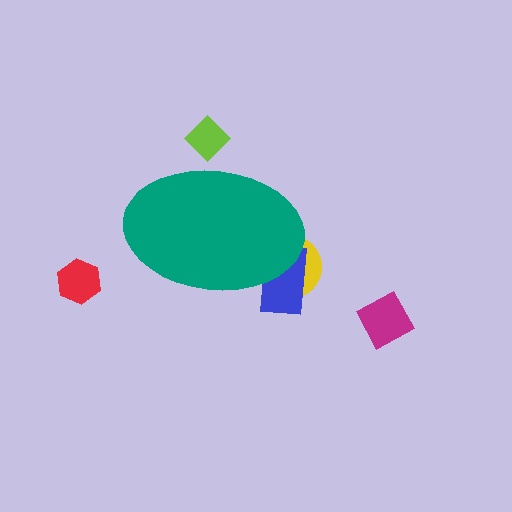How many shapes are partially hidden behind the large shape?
3 shapes are partially hidden.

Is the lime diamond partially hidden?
Yes, the lime diamond is partially hidden behind the teal ellipse.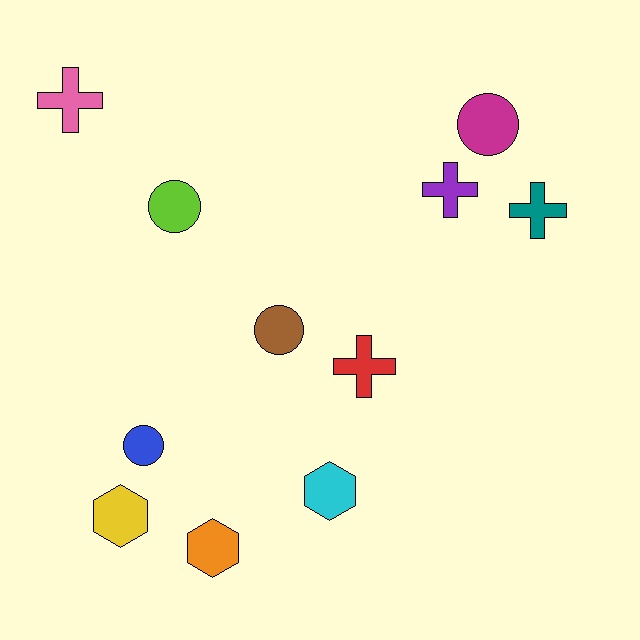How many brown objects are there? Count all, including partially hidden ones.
There is 1 brown object.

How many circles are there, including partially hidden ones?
There are 4 circles.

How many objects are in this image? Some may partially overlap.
There are 11 objects.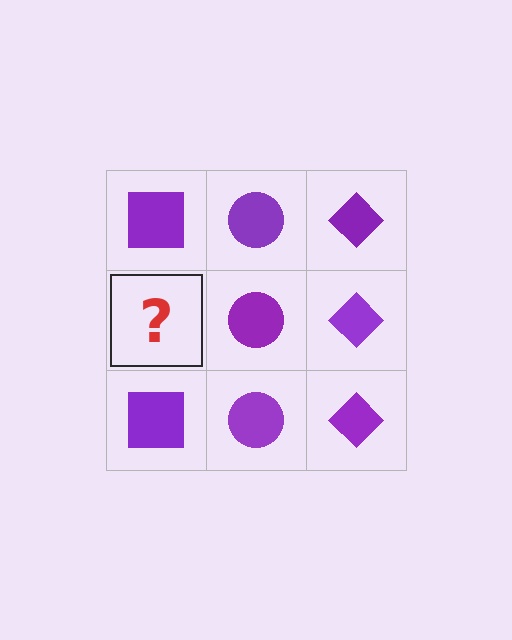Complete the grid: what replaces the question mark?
The question mark should be replaced with a purple square.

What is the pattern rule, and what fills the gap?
The rule is that each column has a consistent shape. The gap should be filled with a purple square.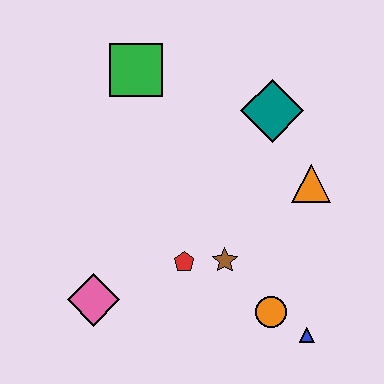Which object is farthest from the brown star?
The green square is farthest from the brown star.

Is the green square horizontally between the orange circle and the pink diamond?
Yes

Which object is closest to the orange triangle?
The teal diamond is closest to the orange triangle.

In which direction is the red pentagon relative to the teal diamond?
The red pentagon is below the teal diamond.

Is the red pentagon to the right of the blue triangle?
No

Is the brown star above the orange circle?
Yes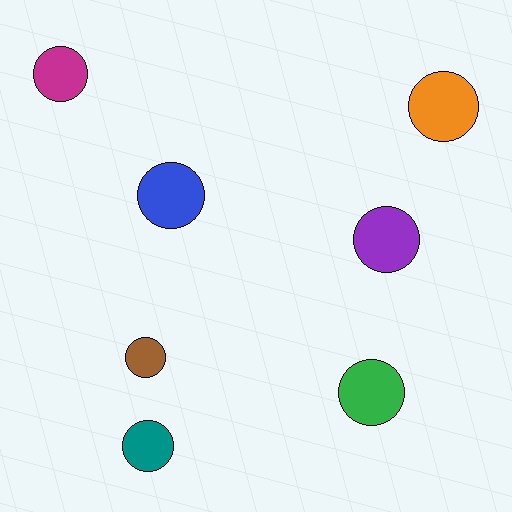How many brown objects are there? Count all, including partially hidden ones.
There is 1 brown object.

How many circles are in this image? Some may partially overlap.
There are 7 circles.